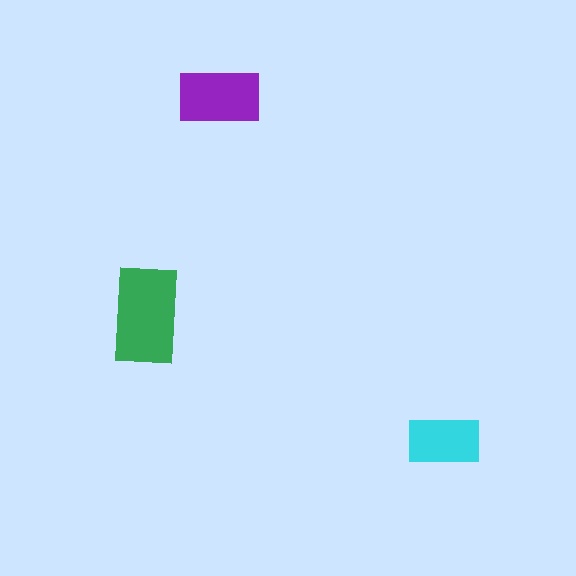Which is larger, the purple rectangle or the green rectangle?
The green one.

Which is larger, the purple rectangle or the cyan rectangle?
The purple one.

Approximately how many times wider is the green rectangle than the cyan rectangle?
About 1.5 times wider.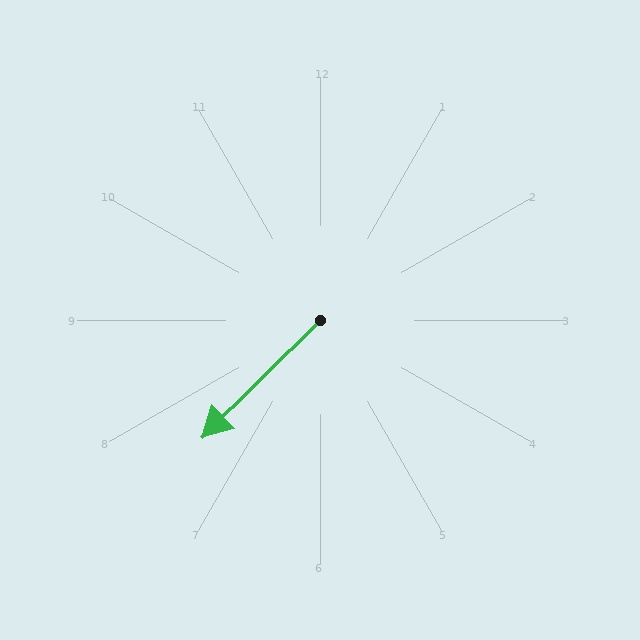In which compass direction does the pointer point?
Southwest.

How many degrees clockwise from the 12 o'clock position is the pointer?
Approximately 225 degrees.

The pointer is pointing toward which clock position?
Roughly 8 o'clock.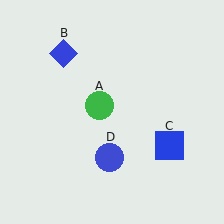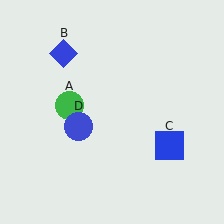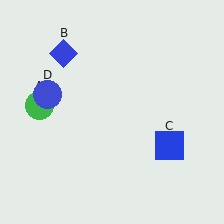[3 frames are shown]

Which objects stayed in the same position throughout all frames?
Blue diamond (object B) and blue square (object C) remained stationary.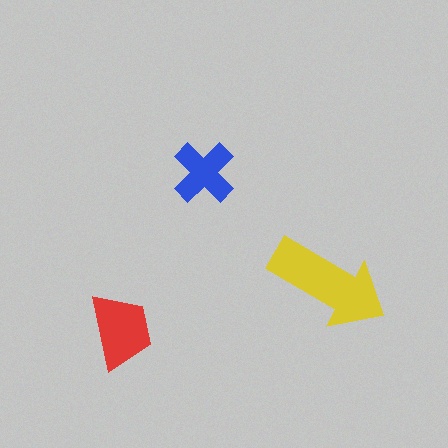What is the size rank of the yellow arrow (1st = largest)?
1st.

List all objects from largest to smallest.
The yellow arrow, the red trapezoid, the blue cross.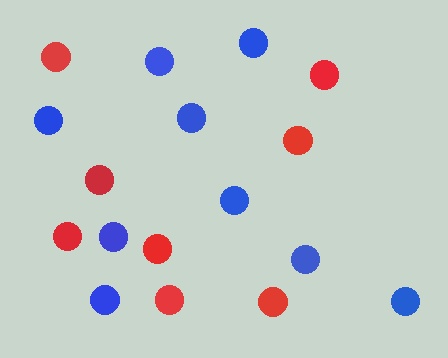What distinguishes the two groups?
There are 2 groups: one group of red circles (8) and one group of blue circles (9).